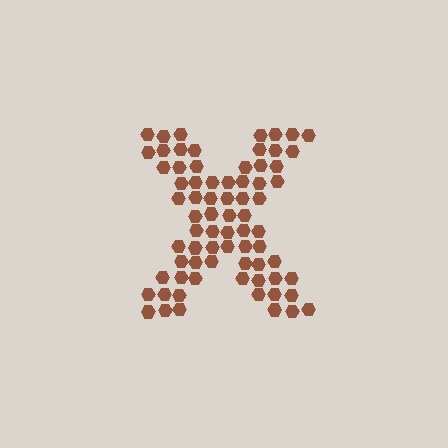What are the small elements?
The small elements are hexagons.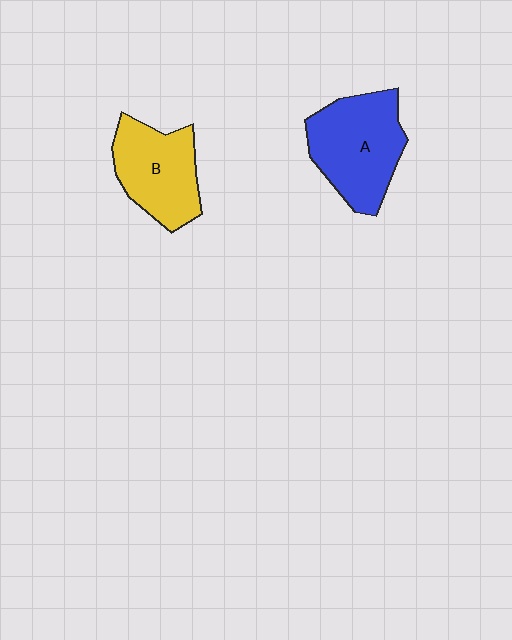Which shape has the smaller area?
Shape B (yellow).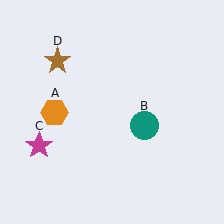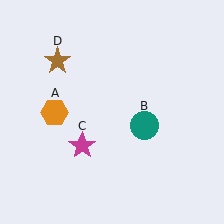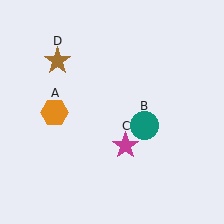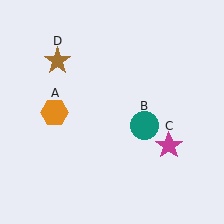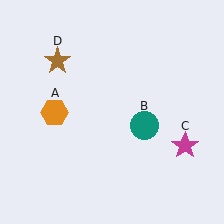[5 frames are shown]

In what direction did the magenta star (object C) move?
The magenta star (object C) moved right.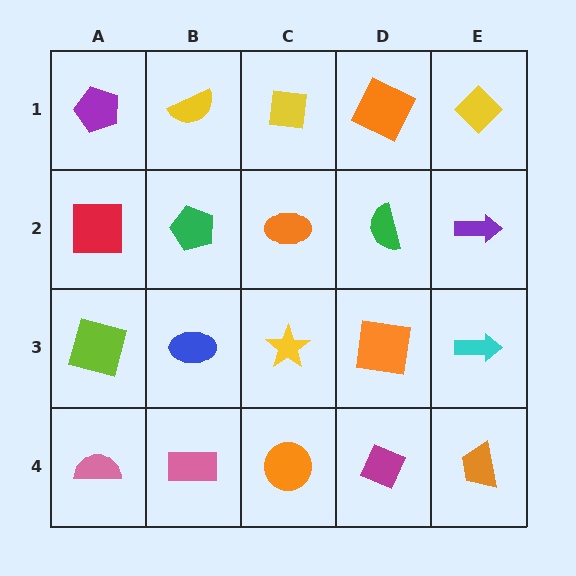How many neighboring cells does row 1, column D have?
3.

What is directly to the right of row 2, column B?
An orange ellipse.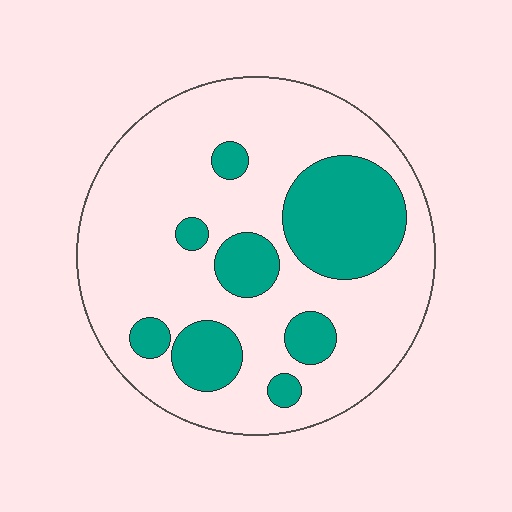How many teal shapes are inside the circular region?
8.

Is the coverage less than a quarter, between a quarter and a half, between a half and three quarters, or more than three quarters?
Between a quarter and a half.